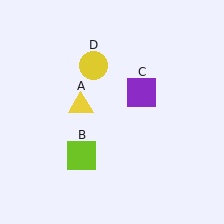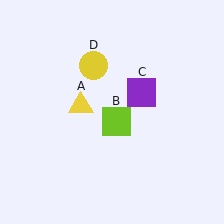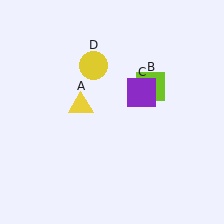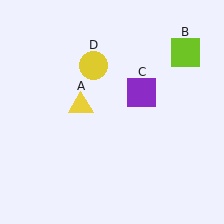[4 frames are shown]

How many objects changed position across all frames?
1 object changed position: lime square (object B).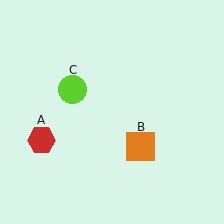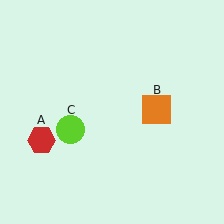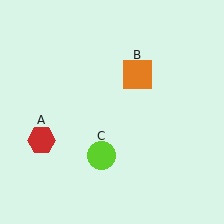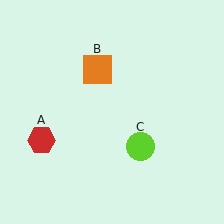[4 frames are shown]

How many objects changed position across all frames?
2 objects changed position: orange square (object B), lime circle (object C).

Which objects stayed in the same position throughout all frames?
Red hexagon (object A) remained stationary.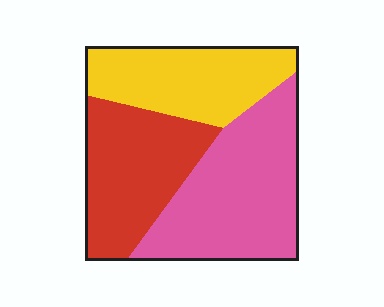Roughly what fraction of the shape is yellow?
Yellow takes up between a sixth and a third of the shape.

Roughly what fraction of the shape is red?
Red covers roughly 30% of the shape.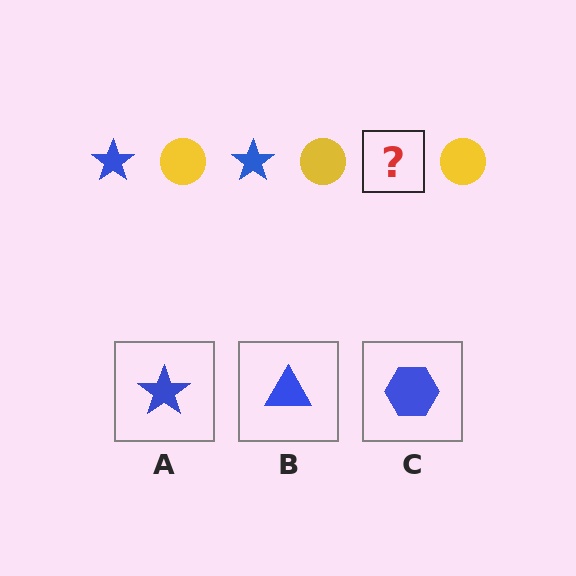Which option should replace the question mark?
Option A.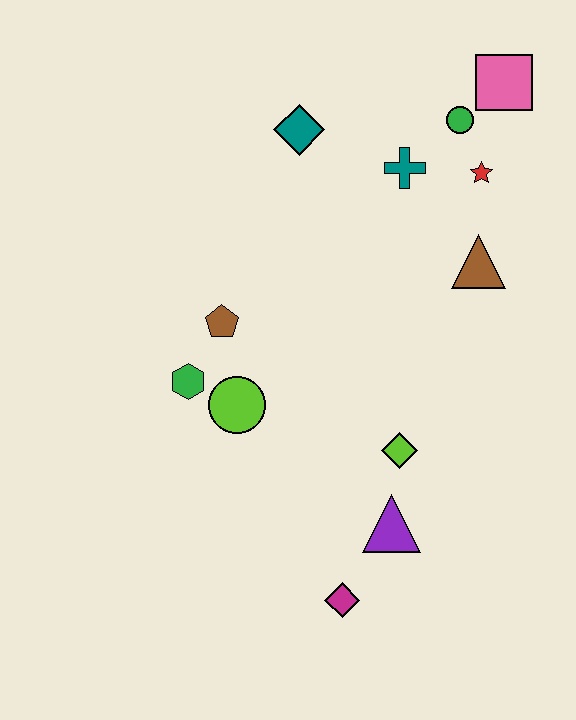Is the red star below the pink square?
Yes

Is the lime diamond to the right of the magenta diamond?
Yes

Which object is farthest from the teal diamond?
The magenta diamond is farthest from the teal diamond.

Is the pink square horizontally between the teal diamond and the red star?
No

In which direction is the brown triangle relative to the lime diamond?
The brown triangle is above the lime diamond.